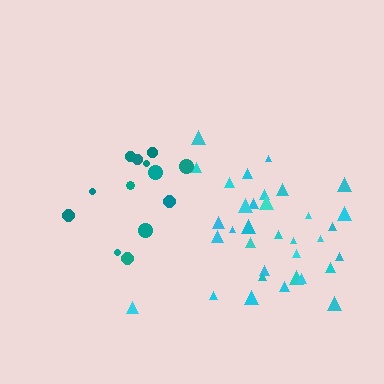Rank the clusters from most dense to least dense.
teal, cyan.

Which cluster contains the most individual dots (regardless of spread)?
Cyan (34).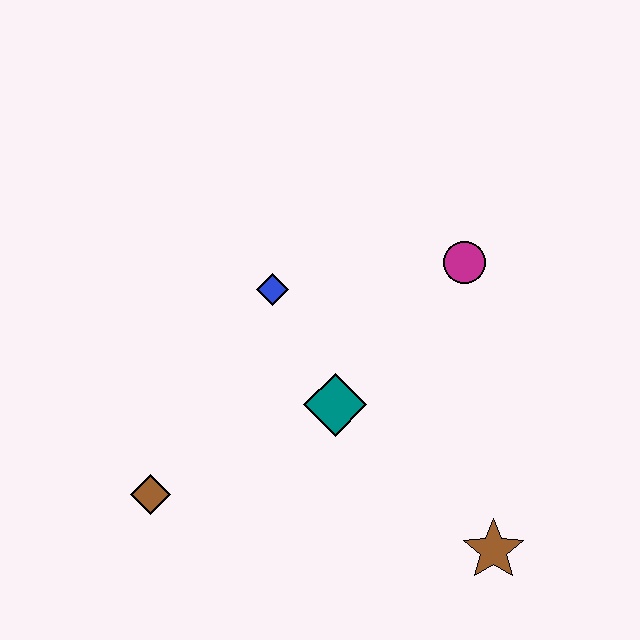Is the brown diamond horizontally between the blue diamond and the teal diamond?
No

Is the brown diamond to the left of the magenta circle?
Yes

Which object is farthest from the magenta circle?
The brown diamond is farthest from the magenta circle.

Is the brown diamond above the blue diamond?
No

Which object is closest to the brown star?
The teal diamond is closest to the brown star.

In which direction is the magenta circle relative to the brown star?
The magenta circle is above the brown star.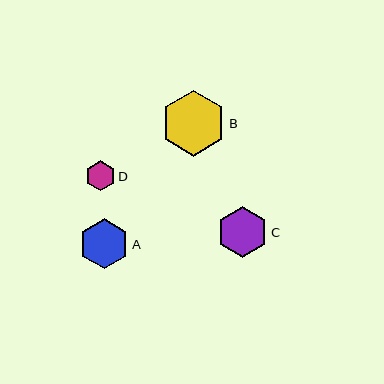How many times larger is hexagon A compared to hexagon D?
Hexagon A is approximately 1.7 times the size of hexagon D.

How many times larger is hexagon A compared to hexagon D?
Hexagon A is approximately 1.7 times the size of hexagon D.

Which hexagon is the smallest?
Hexagon D is the smallest with a size of approximately 30 pixels.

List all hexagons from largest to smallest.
From largest to smallest: B, C, A, D.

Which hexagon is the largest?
Hexagon B is the largest with a size of approximately 66 pixels.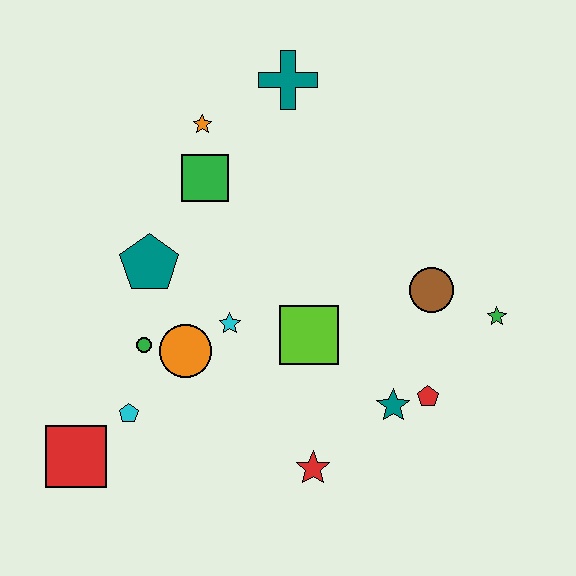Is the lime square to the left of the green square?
No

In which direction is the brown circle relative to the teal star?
The brown circle is above the teal star.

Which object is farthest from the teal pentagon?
The green star is farthest from the teal pentagon.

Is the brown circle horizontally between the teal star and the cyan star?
No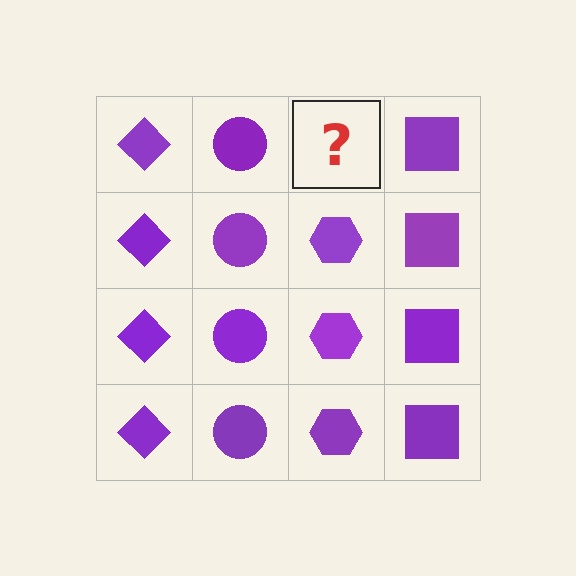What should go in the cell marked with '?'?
The missing cell should contain a purple hexagon.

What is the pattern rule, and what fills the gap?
The rule is that each column has a consistent shape. The gap should be filled with a purple hexagon.